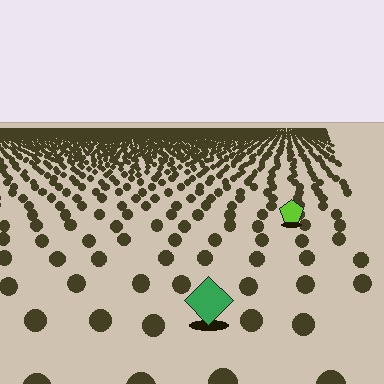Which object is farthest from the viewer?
The lime pentagon is farthest from the viewer. It appears smaller and the ground texture around it is denser.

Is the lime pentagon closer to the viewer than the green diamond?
No. The green diamond is closer — you can tell from the texture gradient: the ground texture is coarser near it.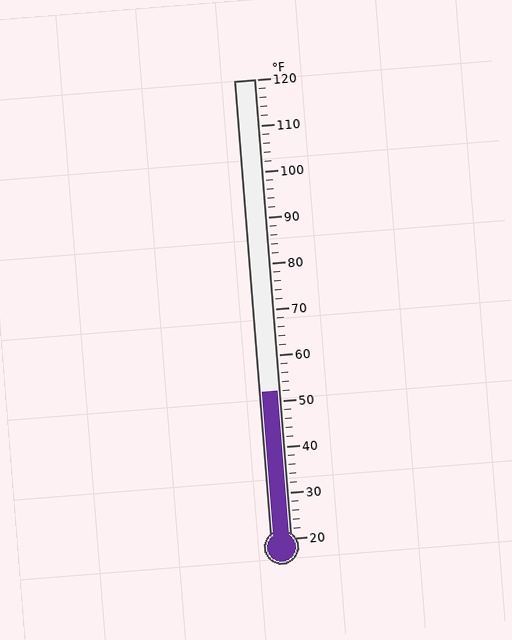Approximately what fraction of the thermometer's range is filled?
The thermometer is filled to approximately 30% of its range.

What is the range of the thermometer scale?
The thermometer scale ranges from 20°F to 120°F.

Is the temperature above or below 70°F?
The temperature is below 70°F.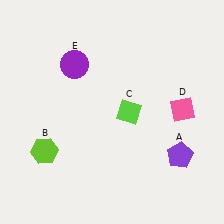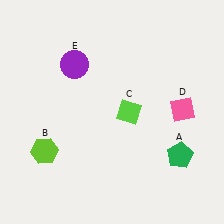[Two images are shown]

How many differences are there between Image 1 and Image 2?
There is 1 difference between the two images.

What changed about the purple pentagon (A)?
In Image 1, A is purple. In Image 2, it changed to green.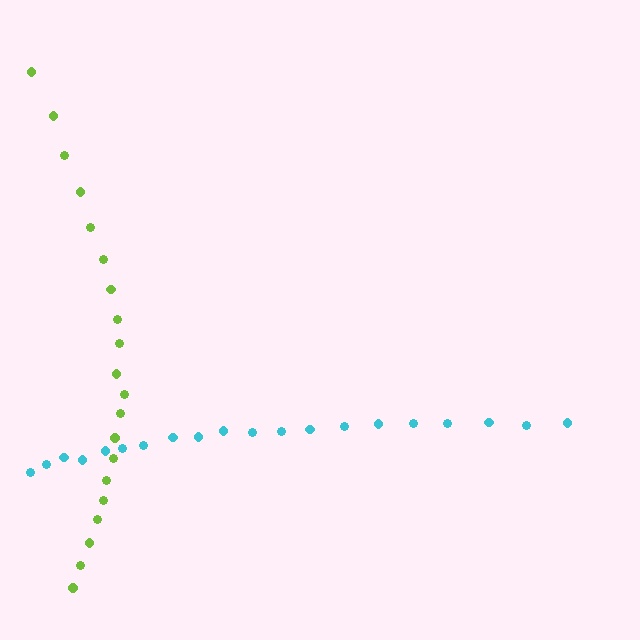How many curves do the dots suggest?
There are 2 distinct paths.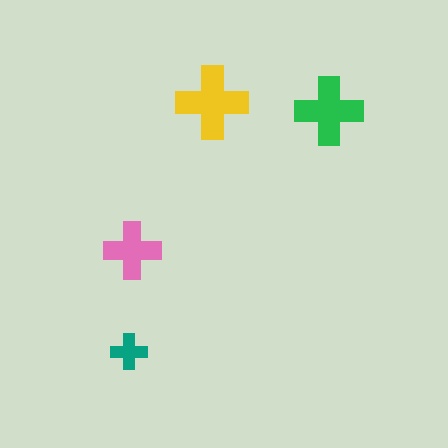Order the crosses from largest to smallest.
the yellow one, the green one, the pink one, the teal one.